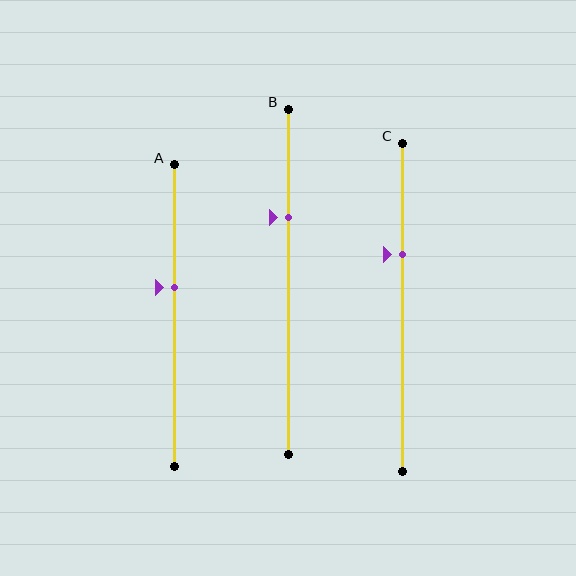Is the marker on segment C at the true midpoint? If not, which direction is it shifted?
No, the marker on segment C is shifted upward by about 16% of the segment length.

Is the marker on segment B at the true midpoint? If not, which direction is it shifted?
No, the marker on segment B is shifted upward by about 19% of the segment length.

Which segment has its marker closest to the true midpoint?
Segment A has its marker closest to the true midpoint.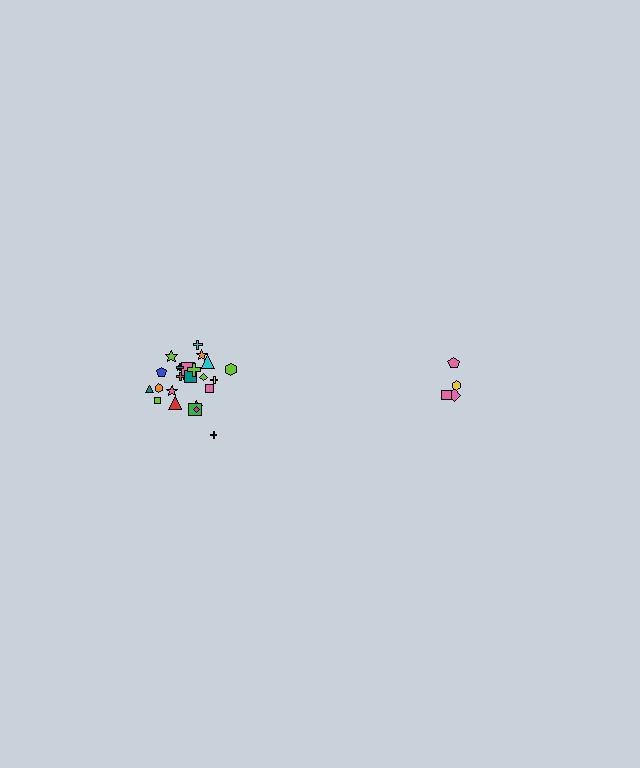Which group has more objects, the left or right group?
The left group.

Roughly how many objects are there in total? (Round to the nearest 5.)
Roughly 30 objects in total.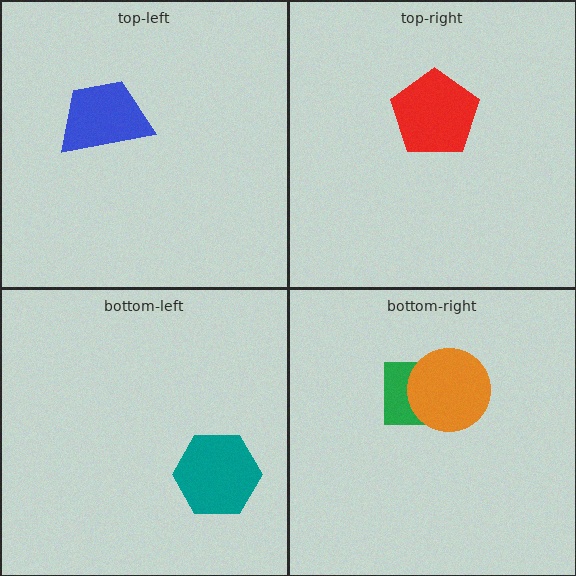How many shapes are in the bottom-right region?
2.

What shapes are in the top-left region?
The blue trapezoid.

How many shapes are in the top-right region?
1.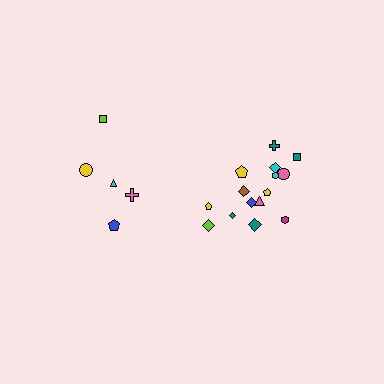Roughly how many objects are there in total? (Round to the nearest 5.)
Roughly 20 objects in total.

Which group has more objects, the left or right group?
The right group.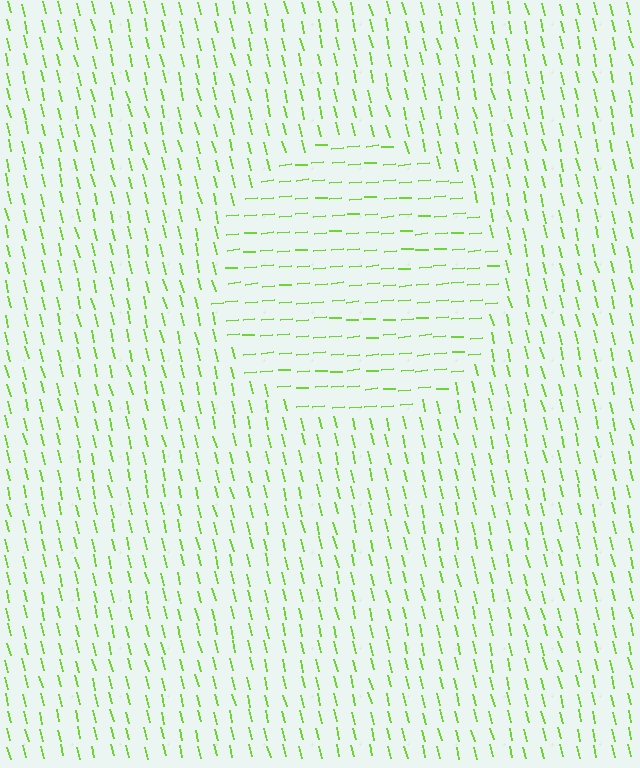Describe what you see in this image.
The image is filled with small lime line segments. A circle region in the image has lines oriented differently from the surrounding lines, creating a visible texture boundary.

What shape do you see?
I see a circle.